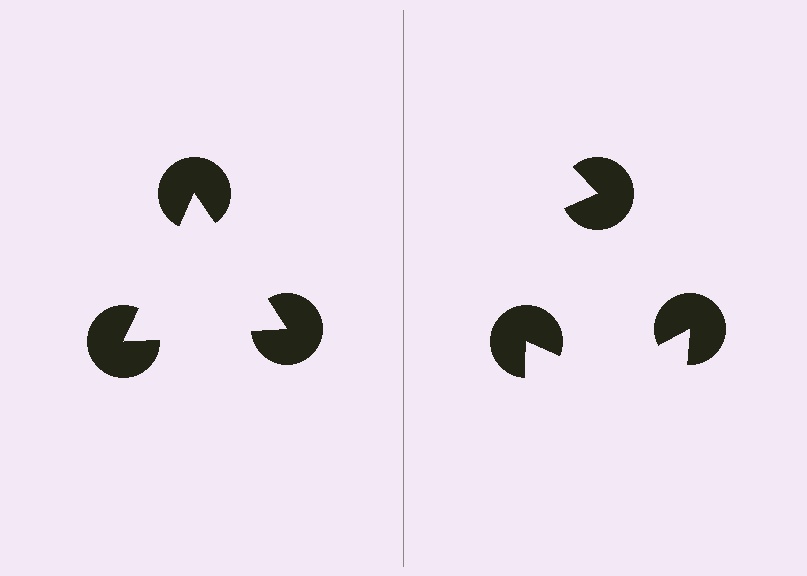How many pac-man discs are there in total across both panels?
6 — 3 on each side.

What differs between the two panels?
The pac-man discs are positioned identically on both sides; only the wedge orientations differ. On the left they align to a triangle; on the right they are misaligned.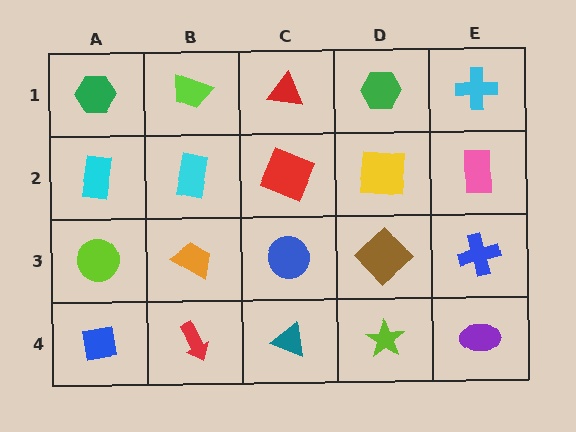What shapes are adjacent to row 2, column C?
A red triangle (row 1, column C), a blue circle (row 3, column C), a cyan rectangle (row 2, column B), a yellow square (row 2, column D).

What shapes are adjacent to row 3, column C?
A red square (row 2, column C), a teal triangle (row 4, column C), an orange trapezoid (row 3, column B), a brown diamond (row 3, column D).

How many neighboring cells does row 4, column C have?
3.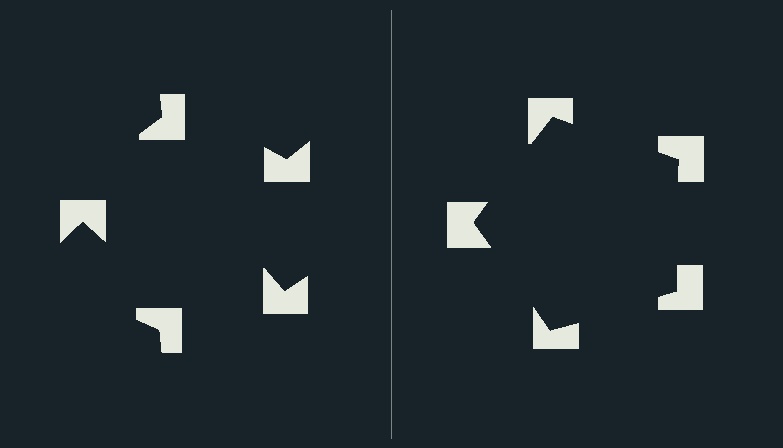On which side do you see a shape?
An illusory pentagon appears on the right side. On the left side the wedge cuts are rotated, so no coherent shape forms.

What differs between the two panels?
The notched squares are positioned identically on both sides; only the wedge orientations differ. On the right they align to a pentagon; on the left they are misaligned.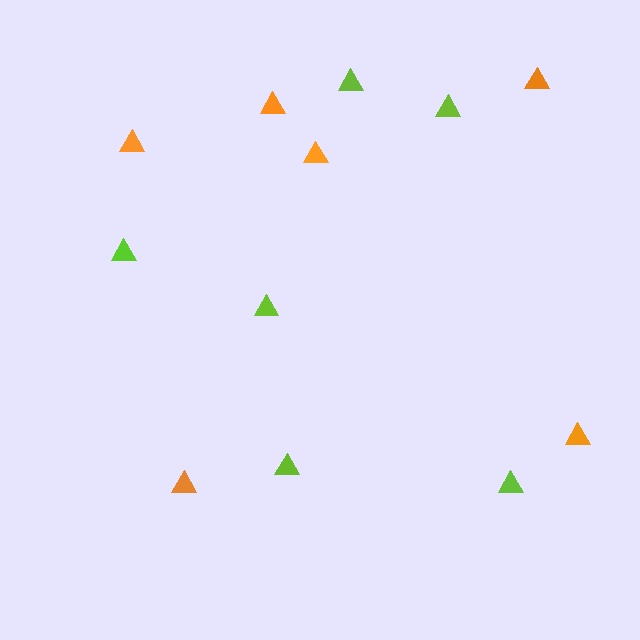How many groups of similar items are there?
There are 2 groups: one group of lime triangles (6) and one group of orange triangles (6).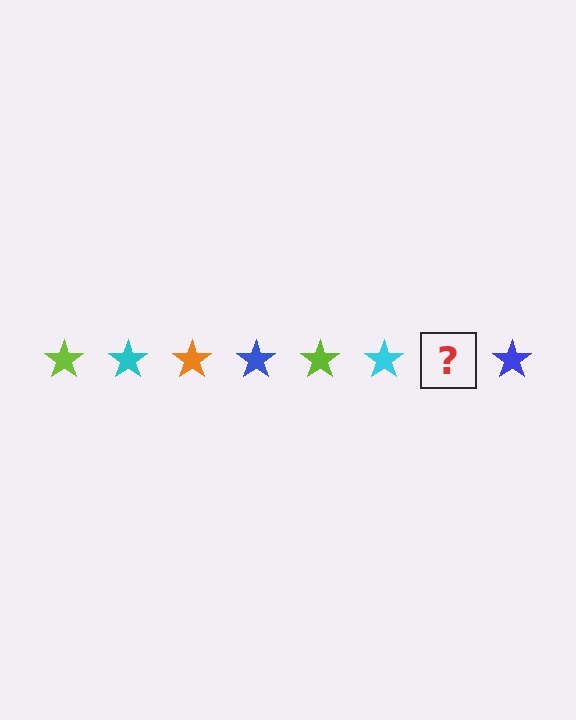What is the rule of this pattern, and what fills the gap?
The rule is that the pattern cycles through lime, cyan, orange, blue stars. The gap should be filled with an orange star.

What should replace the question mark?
The question mark should be replaced with an orange star.